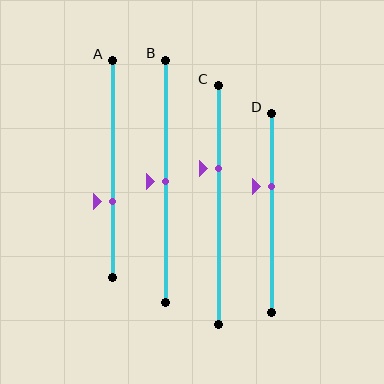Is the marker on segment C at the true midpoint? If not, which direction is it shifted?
No, the marker on segment C is shifted upward by about 15% of the segment length.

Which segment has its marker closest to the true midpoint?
Segment B has its marker closest to the true midpoint.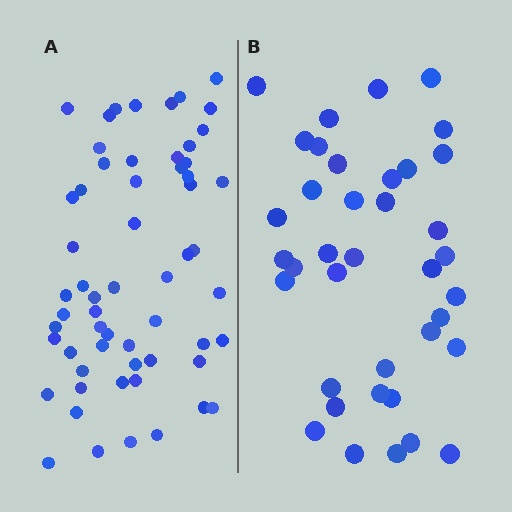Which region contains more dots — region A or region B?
Region A (the left region) has more dots.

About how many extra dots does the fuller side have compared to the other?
Region A has approximately 20 more dots than region B.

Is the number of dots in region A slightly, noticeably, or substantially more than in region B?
Region A has substantially more. The ratio is roughly 1.6 to 1.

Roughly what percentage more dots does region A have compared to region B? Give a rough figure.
About 55% more.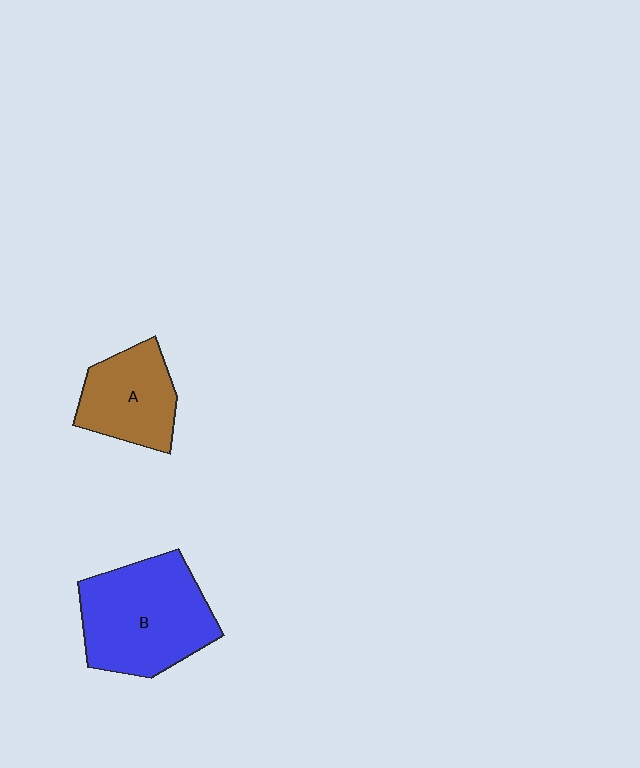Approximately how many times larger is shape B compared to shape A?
Approximately 1.6 times.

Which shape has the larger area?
Shape B (blue).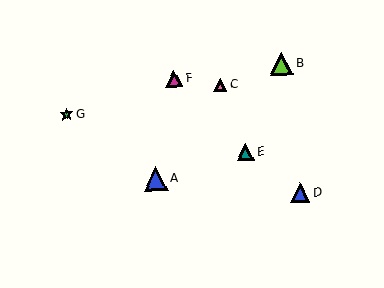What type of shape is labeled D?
Shape D is a blue triangle.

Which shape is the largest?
The blue triangle (labeled A) is the largest.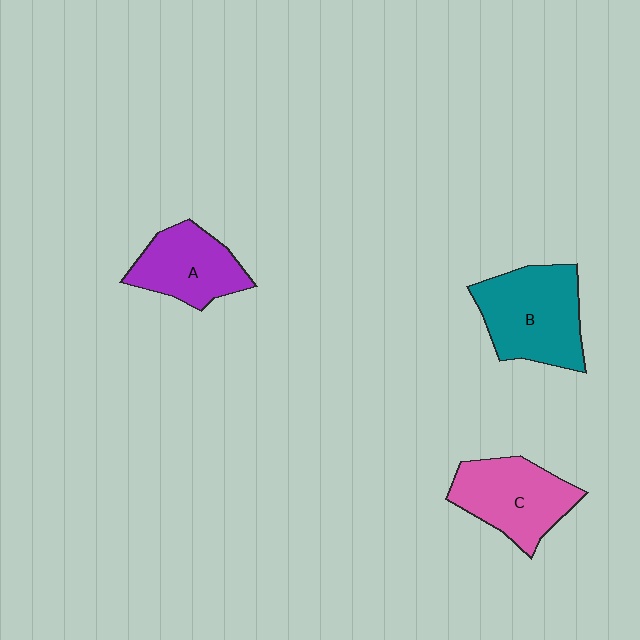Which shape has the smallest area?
Shape A (purple).